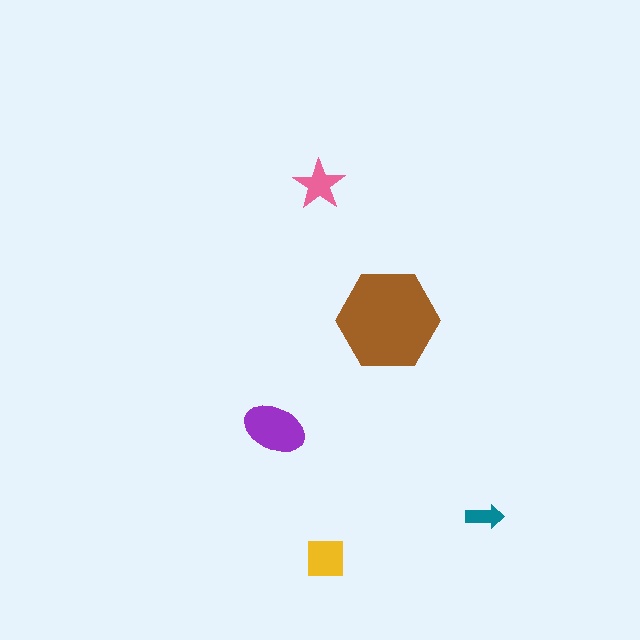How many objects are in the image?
There are 5 objects in the image.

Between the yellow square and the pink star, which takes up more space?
The yellow square.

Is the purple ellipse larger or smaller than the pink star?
Larger.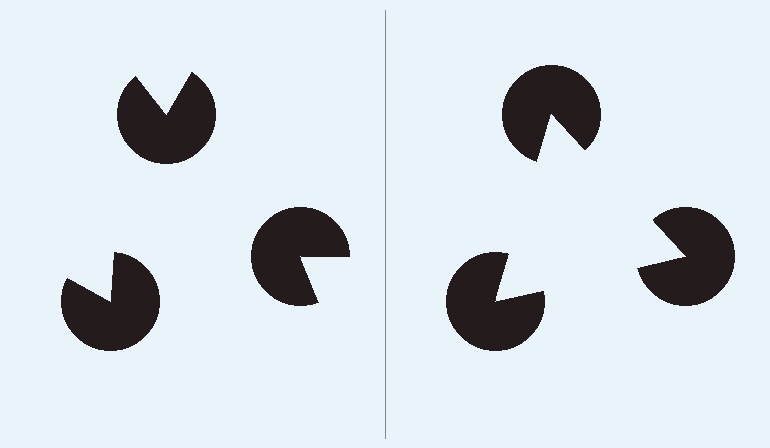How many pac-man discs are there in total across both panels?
6 — 3 on each side.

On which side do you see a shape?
An illusory triangle appears on the right side. On the left side the wedge cuts are rotated, so no coherent shape forms.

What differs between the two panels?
The pac-man discs are positioned identically on both sides; only the wedge orientations differ. On the right they align to a triangle; on the left they are misaligned.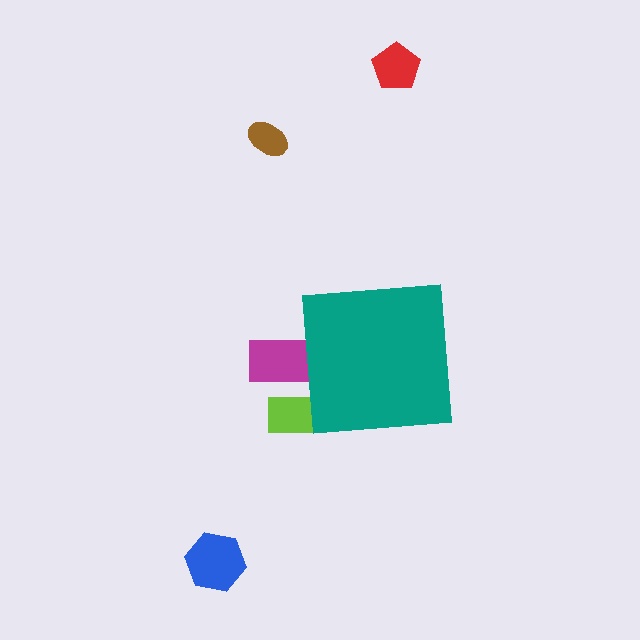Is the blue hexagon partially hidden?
No, the blue hexagon is fully visible.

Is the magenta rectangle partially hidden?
Yes, the magenta rectangle is partially hidden behind the teal square.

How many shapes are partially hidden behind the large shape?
2 shapes are partially hidden.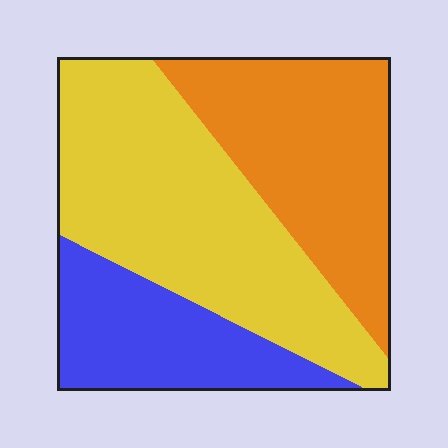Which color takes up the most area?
Yellow, at roughly 45%.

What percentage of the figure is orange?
Orange takes up about one third (1/3) of the figure.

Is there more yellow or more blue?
Yellow.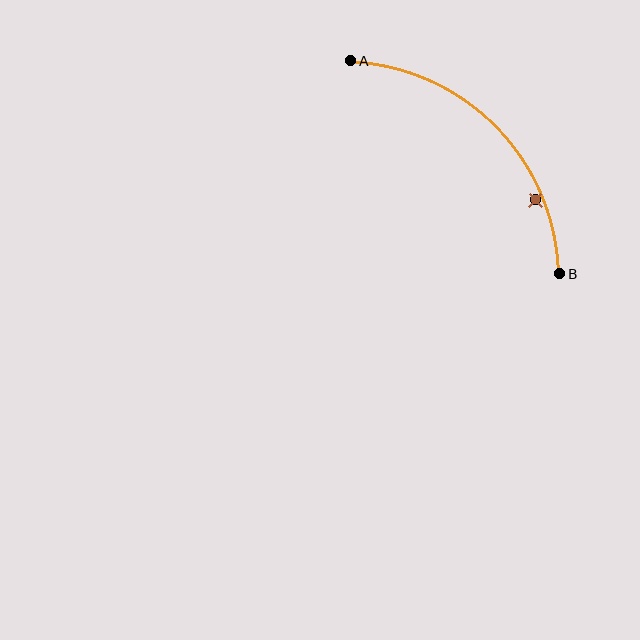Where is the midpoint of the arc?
The arc midpoint is the point on the curve farthest from the straight line joining A and B. It sits above and to the right of that line.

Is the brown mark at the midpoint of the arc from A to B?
No — the brown mark does not lie on the arc at all. It sits slightly inside the curve.